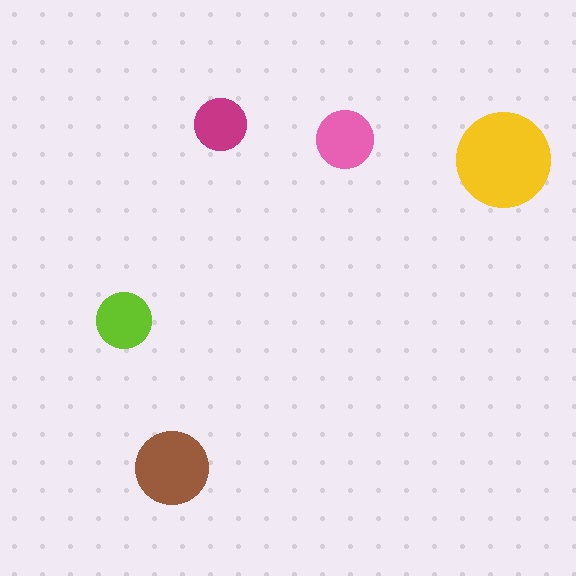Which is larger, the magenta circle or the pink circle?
The pink one.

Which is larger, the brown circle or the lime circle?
The brown one.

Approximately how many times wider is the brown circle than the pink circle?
About 1.5 times wider.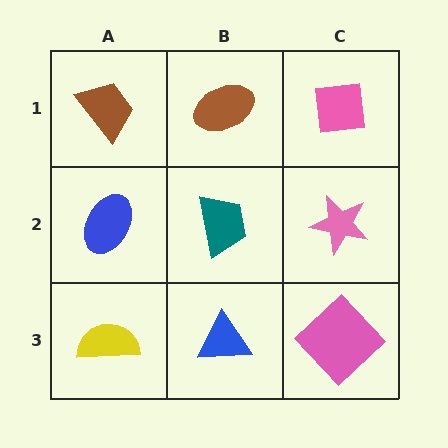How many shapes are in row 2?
3 shapes.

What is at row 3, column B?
A blue triangle.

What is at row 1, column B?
A brown ellipse.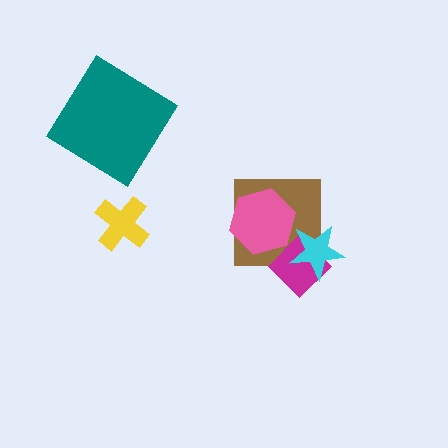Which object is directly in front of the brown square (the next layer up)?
The magenta diamond is directly in front of the brown square.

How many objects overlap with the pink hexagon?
2 objects overlap with the pink hexagon.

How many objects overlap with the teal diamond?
0 objects overlap with the teal diamond.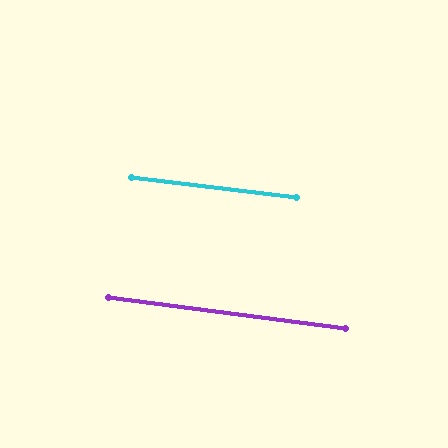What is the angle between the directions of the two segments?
Approximately 1 degree.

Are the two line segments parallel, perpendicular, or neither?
Parallel — their directions differ by only 0.6°.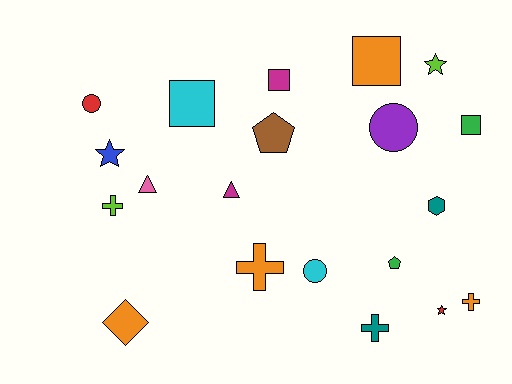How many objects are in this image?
There are 20 objects.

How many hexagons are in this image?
There is 1 hexagon.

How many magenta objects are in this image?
There are 2 magenta objects.